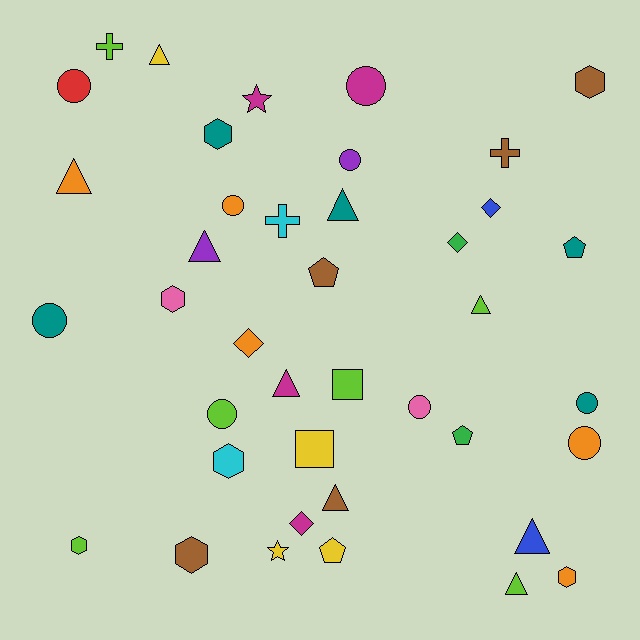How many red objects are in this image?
There is 1 red object.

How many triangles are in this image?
There are 9 triangles.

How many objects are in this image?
There are 40 objects.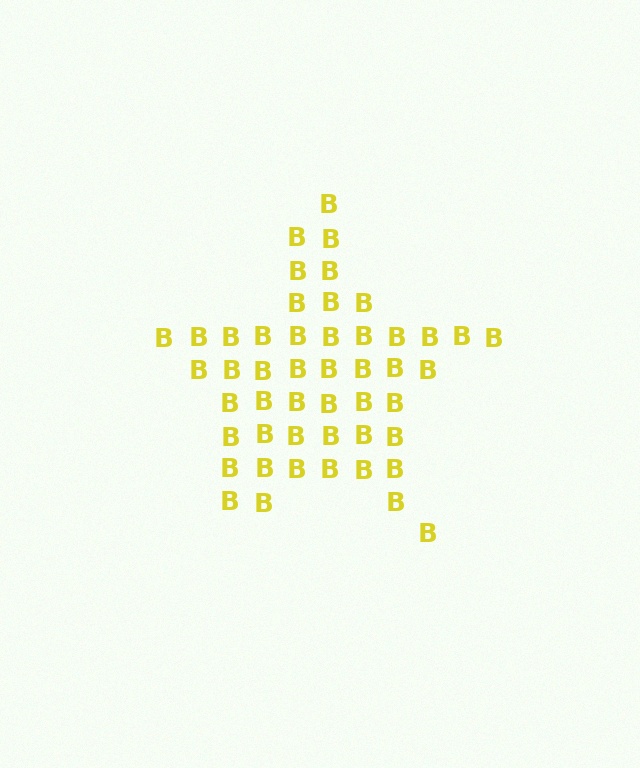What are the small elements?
The small elements are letter B's.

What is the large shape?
The large shape is a star.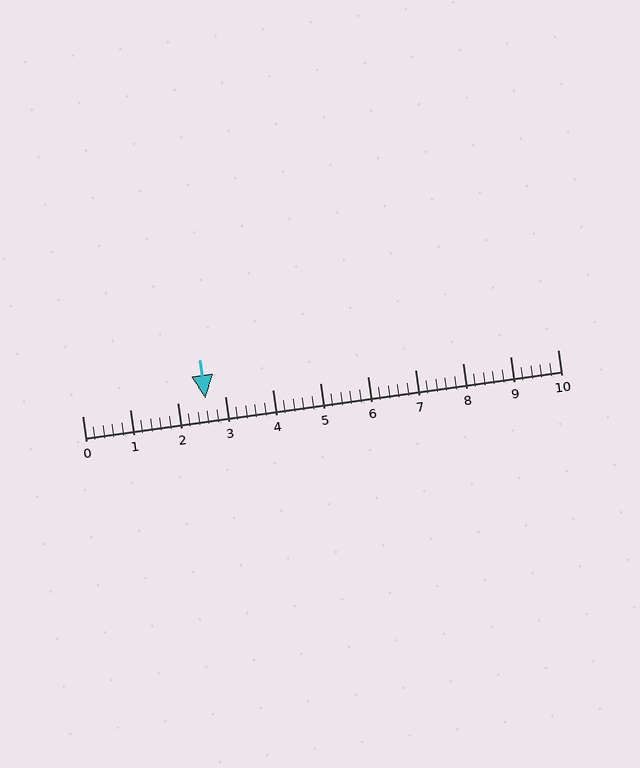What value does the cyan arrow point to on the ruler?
The cyan arrow points to approximately 2.6.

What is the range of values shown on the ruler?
The ruler shows values from 0 to 10.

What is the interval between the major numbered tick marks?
The major tick marks are spaced 1 units apart.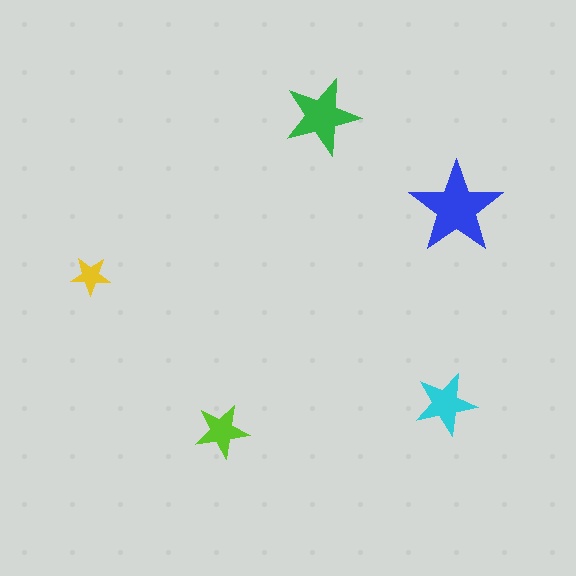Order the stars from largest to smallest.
the blue one, the green one, the cyan one, the lime one, the yellow one.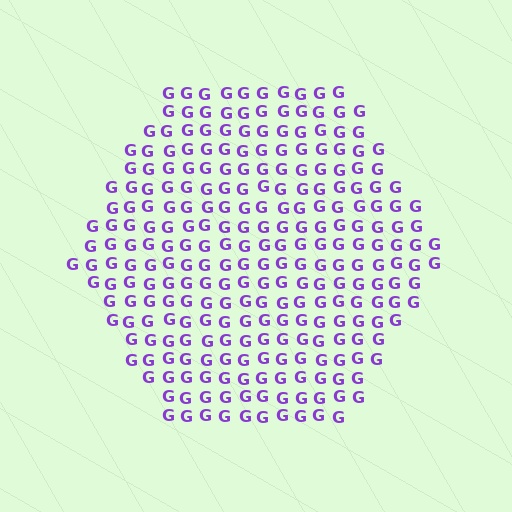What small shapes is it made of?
It is made of small letter G's.